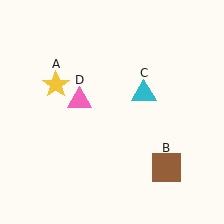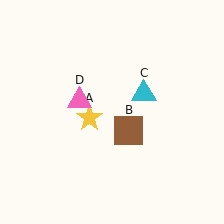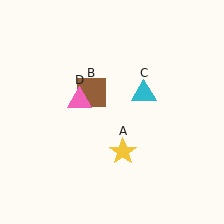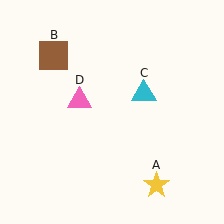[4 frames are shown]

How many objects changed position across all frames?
2 objects changed position: yellow star (object A), brown square (object B).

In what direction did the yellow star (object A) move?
The yellow star (object A) moved down and to the right.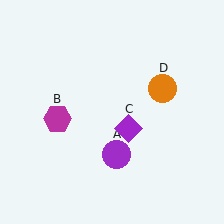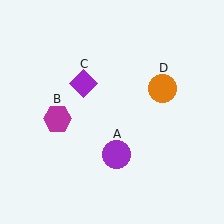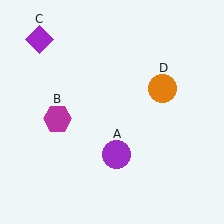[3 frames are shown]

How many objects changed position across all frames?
1 object changed position: purple diamond (object C).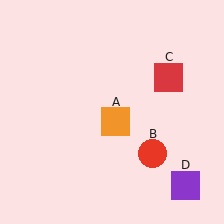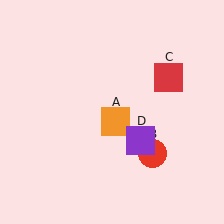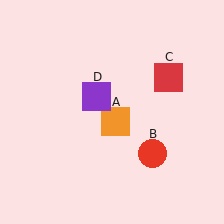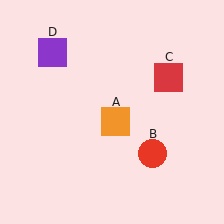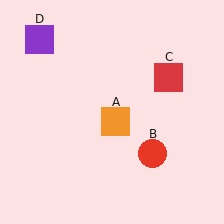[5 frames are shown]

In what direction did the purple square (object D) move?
The purple square (object D) moved up and to the left.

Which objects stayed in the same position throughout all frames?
Orange square (object A) and red circle (object B) and red square (object C) remained stationary.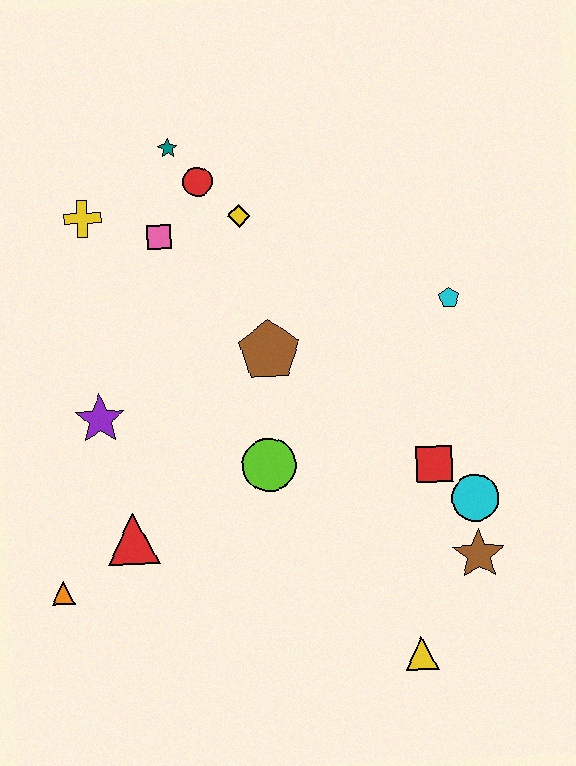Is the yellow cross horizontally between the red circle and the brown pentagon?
No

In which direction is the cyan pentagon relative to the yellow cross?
The cyan pentagon is to the right of the yellow cross.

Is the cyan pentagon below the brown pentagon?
No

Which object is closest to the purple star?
The red triangle is closest to the purple star.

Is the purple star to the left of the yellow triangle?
Yes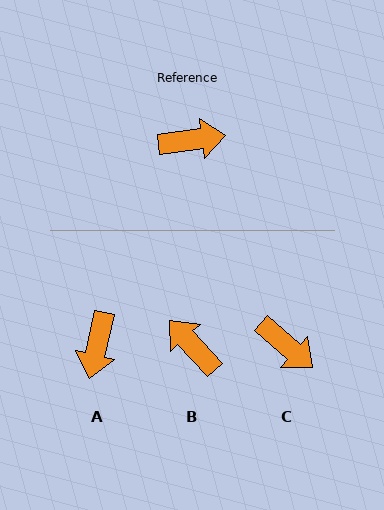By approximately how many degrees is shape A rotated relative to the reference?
Approximately 110 degrees clockwise.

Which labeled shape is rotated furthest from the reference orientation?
B, about 126 degrees away.